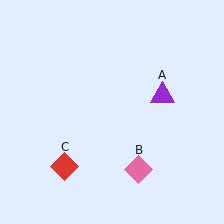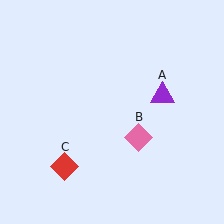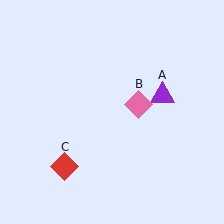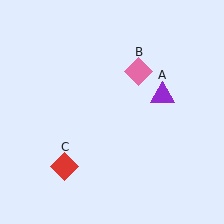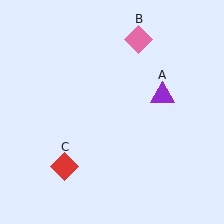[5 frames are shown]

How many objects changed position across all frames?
1 object changed position: pink diamond (object B).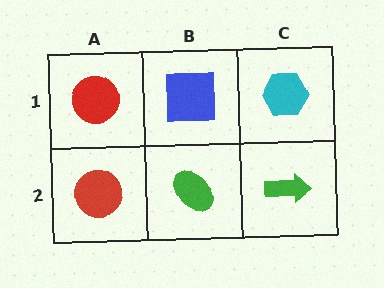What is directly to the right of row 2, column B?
A green arrow.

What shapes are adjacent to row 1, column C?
A green arrow (row 2, column C), a blue square (row 1, column B).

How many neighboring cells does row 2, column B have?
3.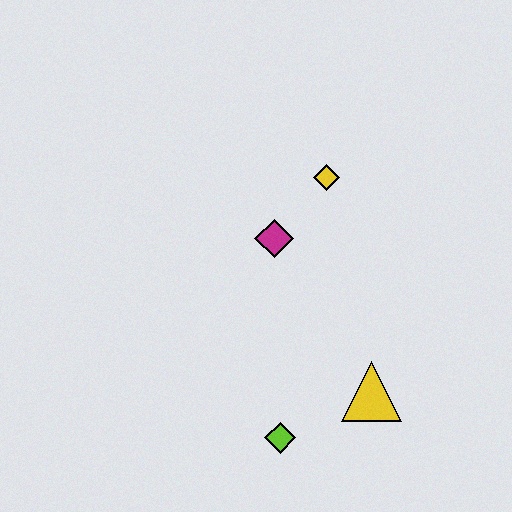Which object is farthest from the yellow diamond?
The lime diamond is farthest from the yellow diamond.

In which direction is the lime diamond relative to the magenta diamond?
The lime diamond is below the magenta diamond.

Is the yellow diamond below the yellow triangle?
No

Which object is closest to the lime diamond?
The yellow triangle is closest to the lime diamond.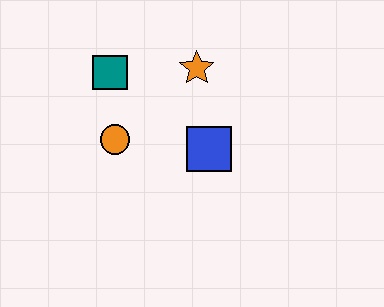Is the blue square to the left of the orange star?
No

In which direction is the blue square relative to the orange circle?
The blue square is to the right of the orange circle.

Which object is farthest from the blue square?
The teal square is farthest from the blue square.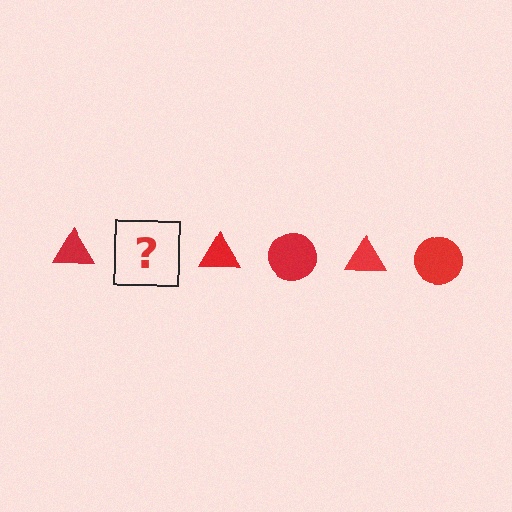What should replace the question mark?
The question mark should be replaced with a red circle.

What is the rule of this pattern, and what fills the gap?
The rule is that the pattern cycles through triangle, circle shapes in red. The gap should be filled with a red circle.